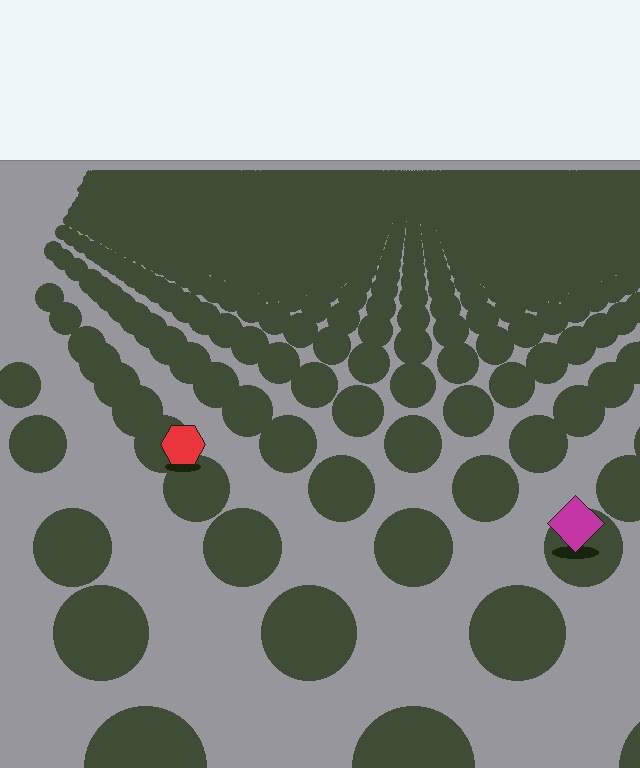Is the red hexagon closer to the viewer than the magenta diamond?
No. The magenta diamond is closer — you can tell from the texture gradient: the ground texture is coarser near it.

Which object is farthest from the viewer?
The red hexagon is farthest from the viewer. It appears smaller and the ground texture around it is denser.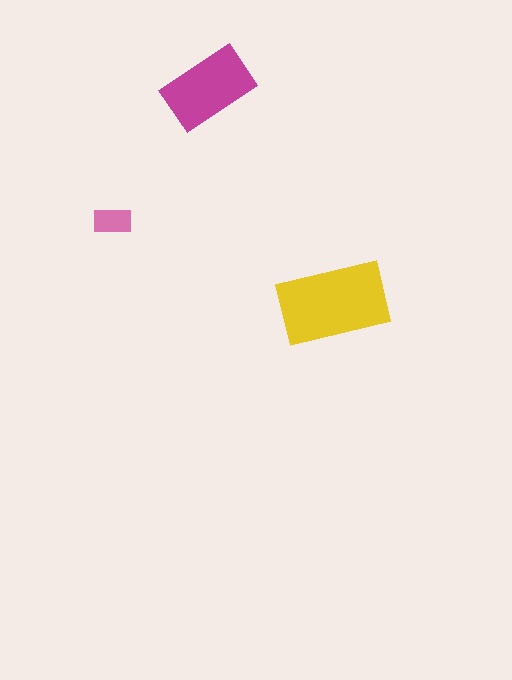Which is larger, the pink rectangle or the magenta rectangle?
The magenta one.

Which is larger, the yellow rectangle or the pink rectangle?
The yellow one.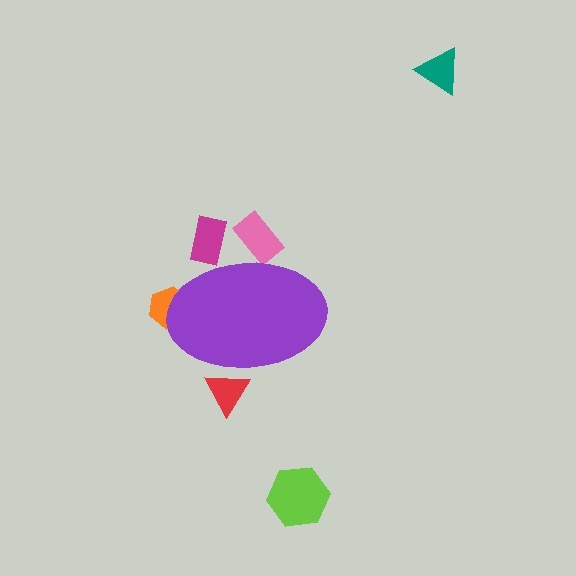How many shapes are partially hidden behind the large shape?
4 shapes are partially hidden.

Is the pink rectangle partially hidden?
Yes, the pink rectangle is partially hidden behind the purple ellipse.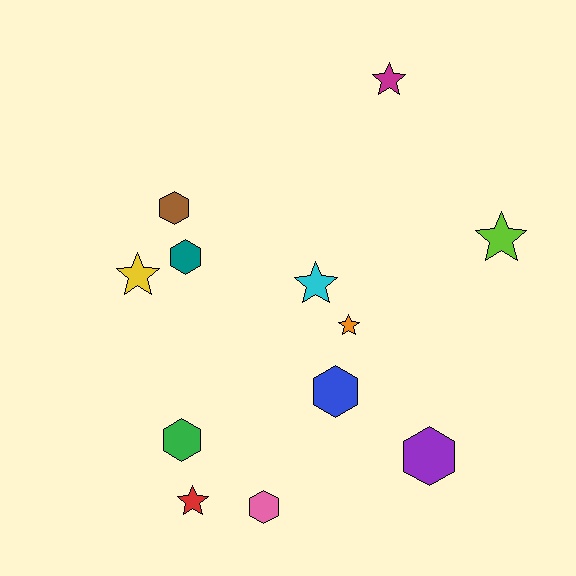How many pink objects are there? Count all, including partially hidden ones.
There is 1 pink object.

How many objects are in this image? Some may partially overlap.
There are 12 objects.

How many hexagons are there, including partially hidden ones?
There are 6 hexagons.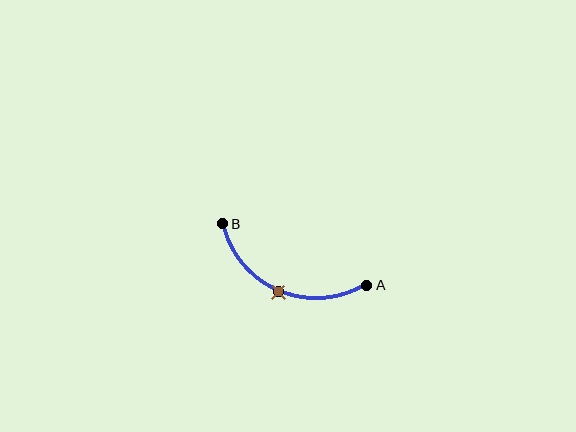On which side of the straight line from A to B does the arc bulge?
The arc bulges below the straight line connecting A and B.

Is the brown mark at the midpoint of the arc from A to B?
Yes. The brown mark lies on the arc at equal arc-length from both A and B — it is the arc midpoint.